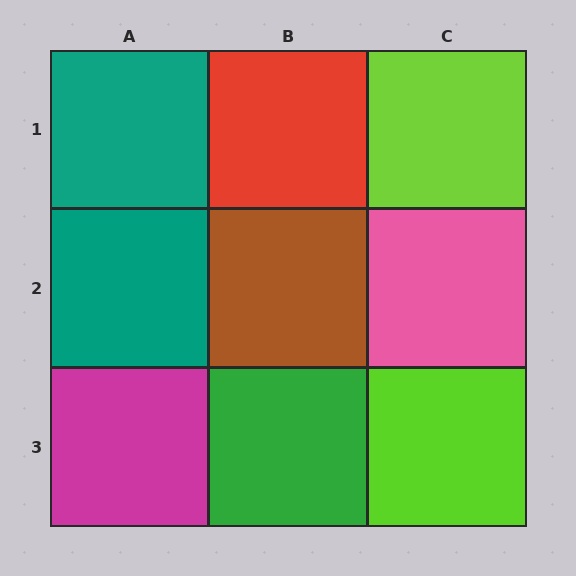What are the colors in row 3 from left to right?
Magenta, green, lime.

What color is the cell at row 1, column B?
Red.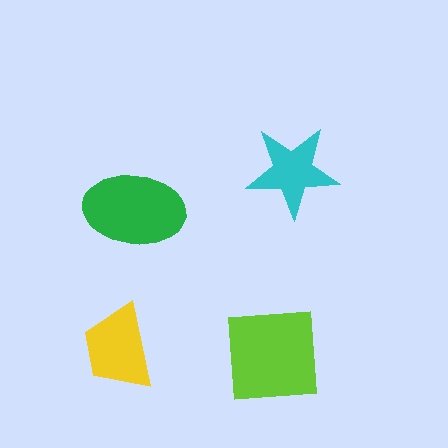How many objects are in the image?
There are 4 objects in the image.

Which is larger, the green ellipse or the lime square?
The lime square.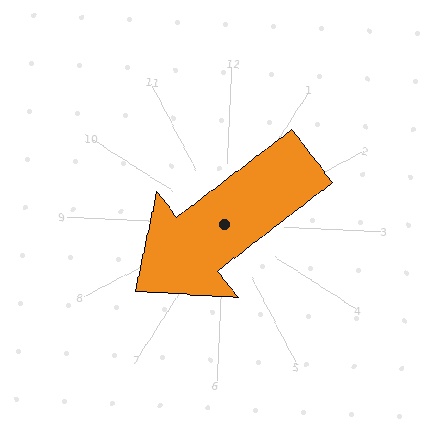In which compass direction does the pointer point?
Southwest.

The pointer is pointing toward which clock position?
Roughly 8 o'clock.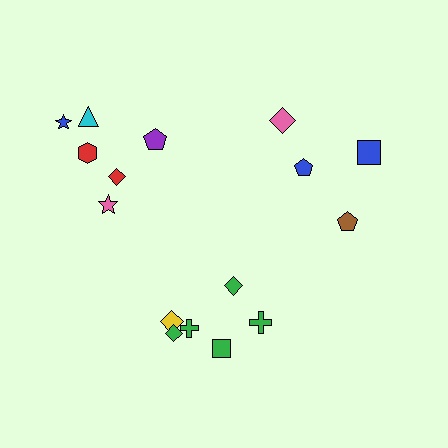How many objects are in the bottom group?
There are 6 objects.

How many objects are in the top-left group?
There are 6 objects.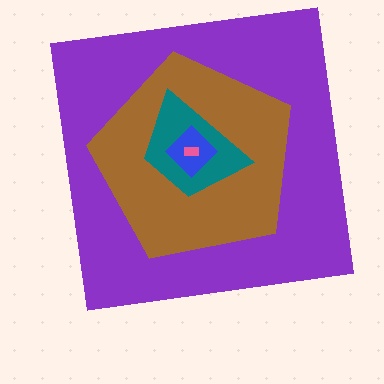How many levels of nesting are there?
5.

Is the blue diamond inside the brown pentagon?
Yes.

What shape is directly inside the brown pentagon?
The teal trapezoid.